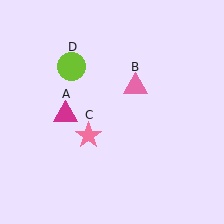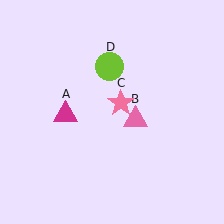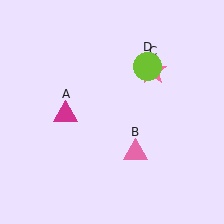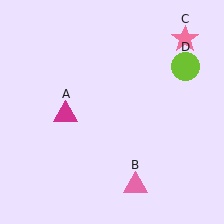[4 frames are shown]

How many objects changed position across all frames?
3 objects changed position: pink triangle (object B), pink star (object C), lime circle (object D).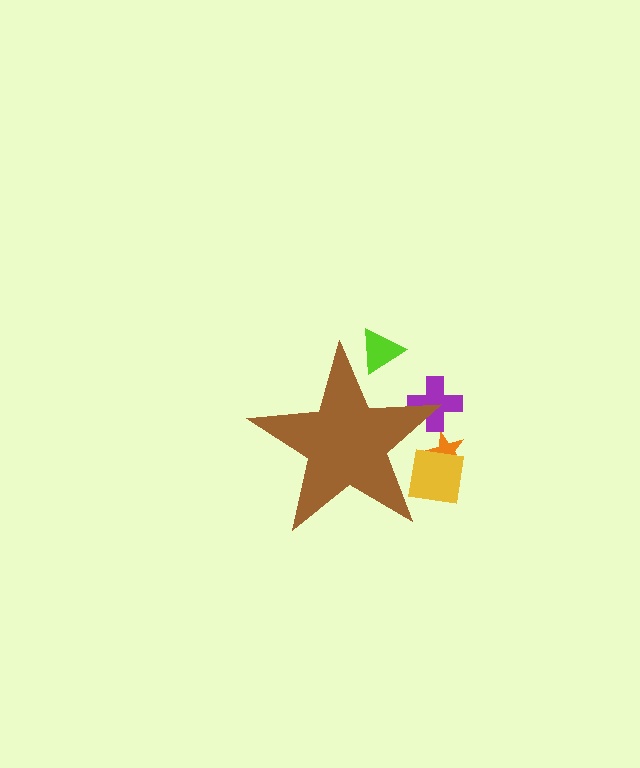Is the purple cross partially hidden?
Yes, the purple cross is partially hidden behind the brown star.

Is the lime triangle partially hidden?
Yes, the lime triangle is partially hidden behind the brown star.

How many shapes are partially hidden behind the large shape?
4 shapes are partially hidden.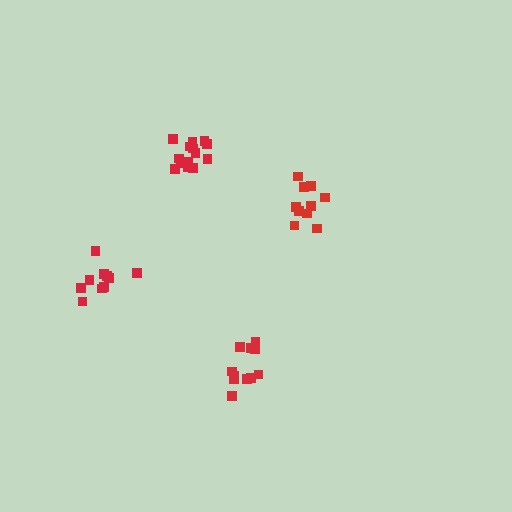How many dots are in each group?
Group 1: 10 dots, Group 2: 10 dots, Group 3: 11 dots, Group 4: 14 dots (45 total).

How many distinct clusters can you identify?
There are 4 distinct clusters.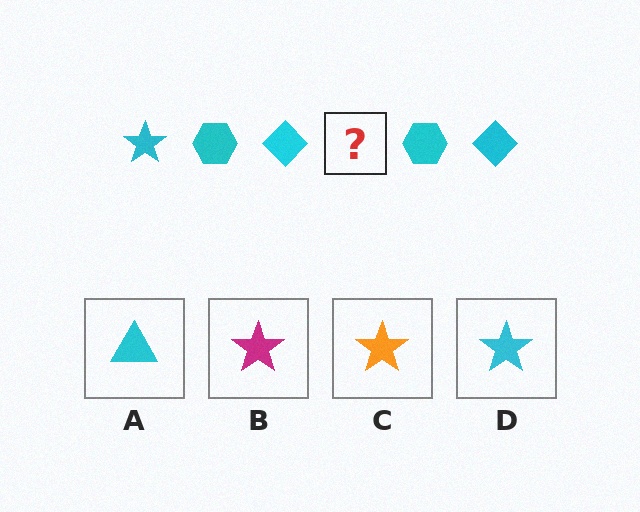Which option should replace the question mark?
Option D.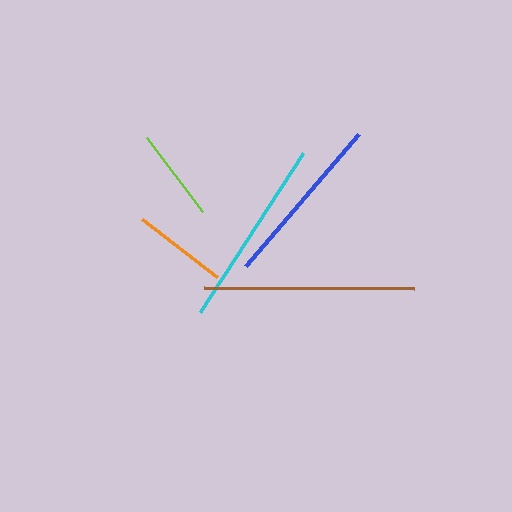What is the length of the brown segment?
The brown segment is approximately 210 pixels long.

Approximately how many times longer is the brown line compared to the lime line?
The brown line is approximately 2.3 times the length of the lime line.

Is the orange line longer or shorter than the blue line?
The blue line is longer than the orange line.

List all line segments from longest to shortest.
From longest to shortest: brown, cyan, blue, orange, lime.